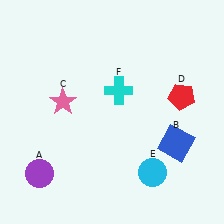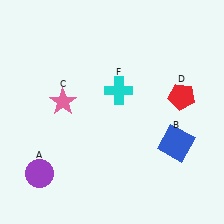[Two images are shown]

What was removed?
The cyan circle (E) was removed in Image 2.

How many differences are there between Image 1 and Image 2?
There is 1 difference between the two images.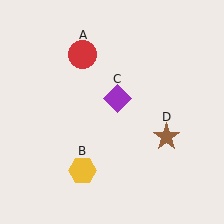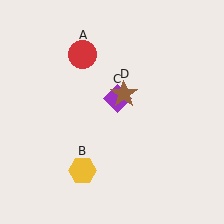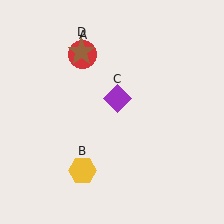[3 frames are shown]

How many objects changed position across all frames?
1 object changed position: brown star (object D).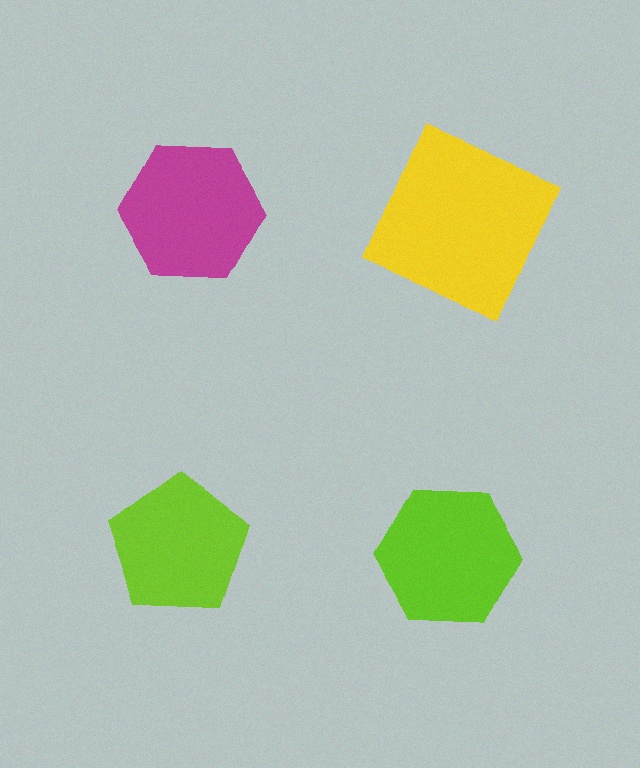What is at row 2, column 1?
A lime pentagon.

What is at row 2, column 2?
A lime hexagon.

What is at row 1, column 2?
A yellow square.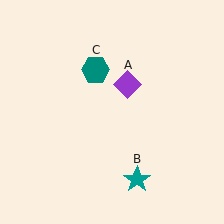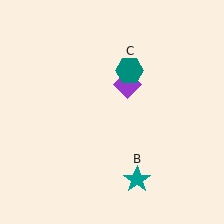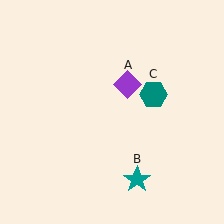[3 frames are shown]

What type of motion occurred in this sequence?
The teal hexagon (object C) rotated clockwise around the center of the scene.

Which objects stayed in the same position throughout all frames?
Purple diamond (object A) and teal star (object B) remained stationary.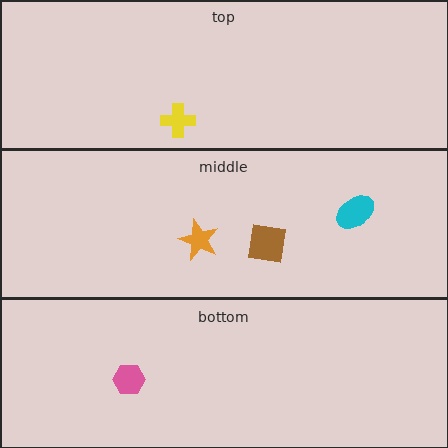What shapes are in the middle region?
The brown square, the orange star, the cyan ellipse.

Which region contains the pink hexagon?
The bottom region.